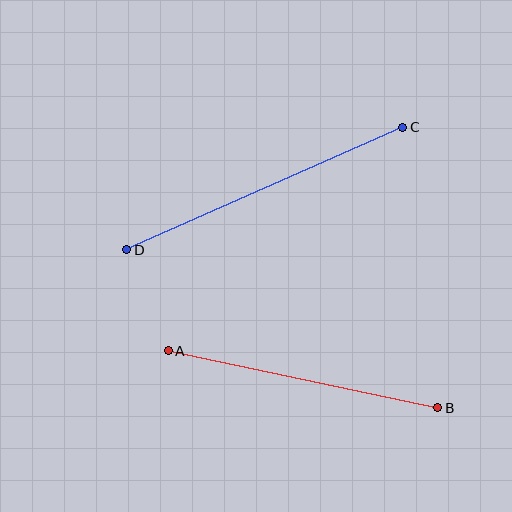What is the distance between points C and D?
The distance is approximately 302 pixels.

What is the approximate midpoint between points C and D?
The midpoint is at approximately (265, 189) pixels.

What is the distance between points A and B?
The distance is approximately 276 pixels.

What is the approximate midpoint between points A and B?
The midpoint is at approximately (303, 379) pixels.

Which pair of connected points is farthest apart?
Points C and D are farthest apart.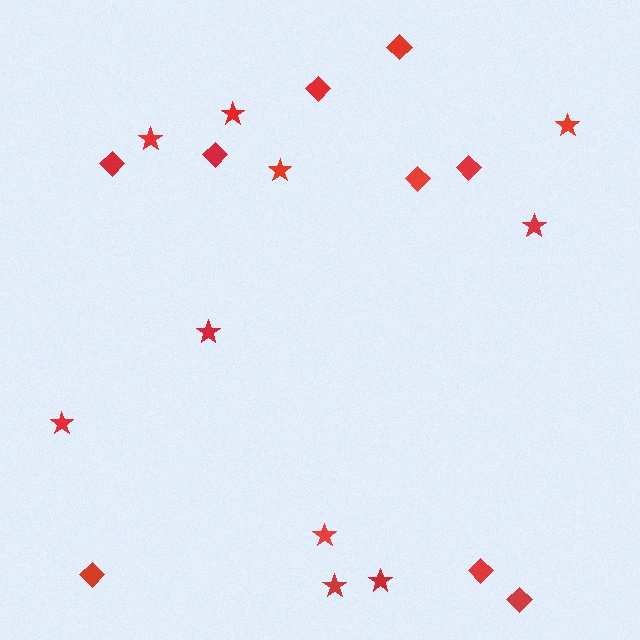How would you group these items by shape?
There are 2 groups: one group of stars (10) and one group of diamonds (9).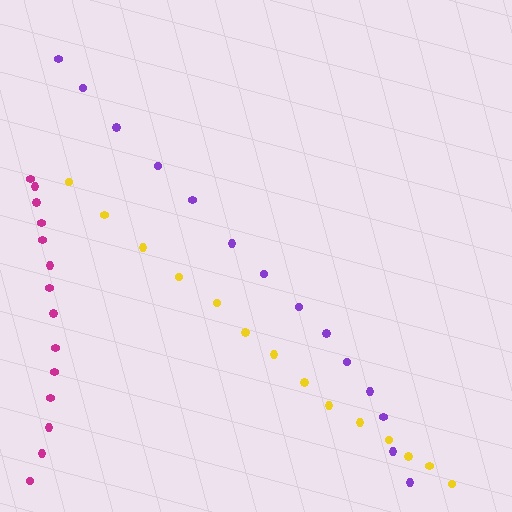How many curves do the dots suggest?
There are 3 distinct paths.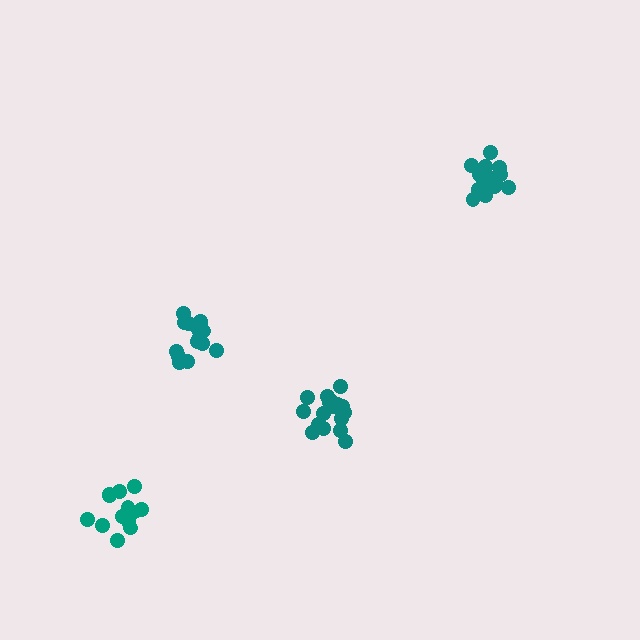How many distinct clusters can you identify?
There are 4 distinct clusters.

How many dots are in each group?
Group 1: 17 dots, Group 2: 16 dots, Group 3: 15 dots, Group 4: 14 dots (62 total).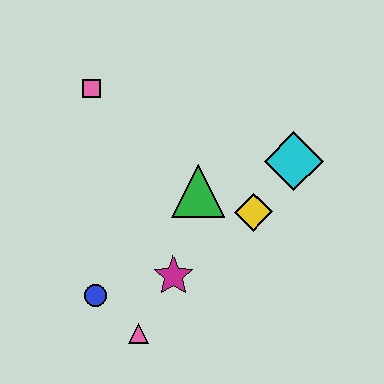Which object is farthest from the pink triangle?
The pink square is farthest from the pink triangle.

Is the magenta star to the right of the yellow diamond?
No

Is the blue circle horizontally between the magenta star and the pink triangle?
No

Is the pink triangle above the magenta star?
No